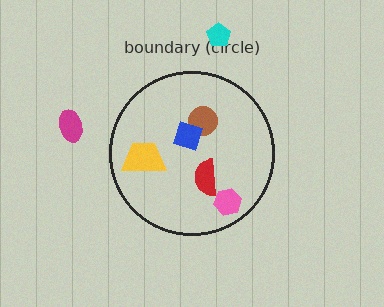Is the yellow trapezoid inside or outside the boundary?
Inside.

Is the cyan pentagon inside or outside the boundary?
Outside.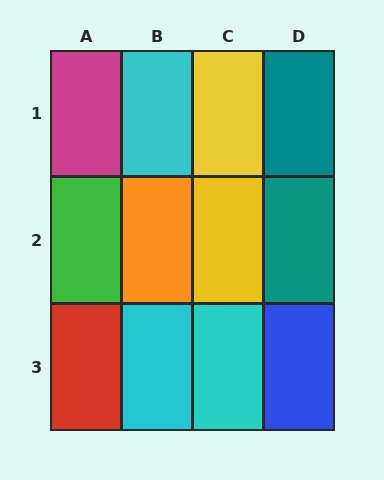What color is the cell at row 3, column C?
Cyan.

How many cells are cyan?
3 cells are cyan.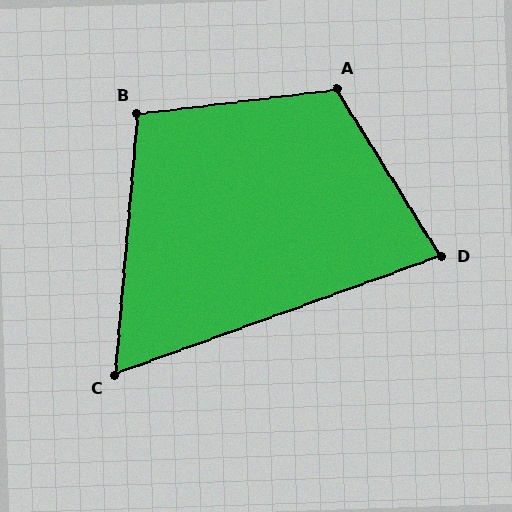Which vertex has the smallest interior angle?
C, at approximately 65 degrees.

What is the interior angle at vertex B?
Approximately 102 degrees (obtuse).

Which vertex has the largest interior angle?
A, at approximately 115 degrees.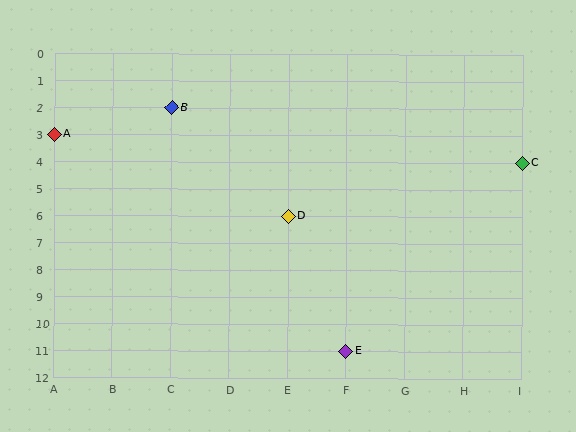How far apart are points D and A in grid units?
Points D and A are 4 columns and 3 rows apart (about 5.0 grid units diagonally).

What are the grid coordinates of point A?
Point A is at grid coordinates (A, 3).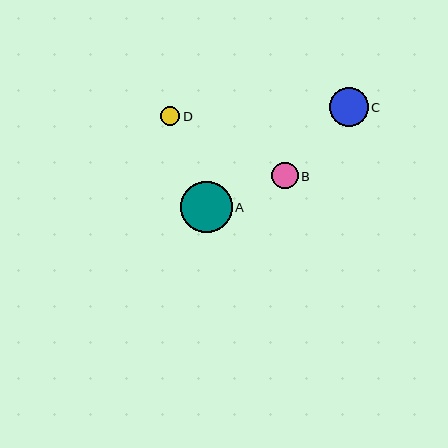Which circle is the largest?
Circle A is the largest with a size of approximately 51 pixels.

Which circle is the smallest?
Circle D is the smallest with a size of approximately 19 pixels.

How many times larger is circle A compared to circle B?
Circle A is approximately 2.0 times the size of circle B.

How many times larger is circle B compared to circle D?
Circle B is approximately 1.3 times the size of circle D.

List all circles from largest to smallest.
From largest to smallest: A, C, B, D.